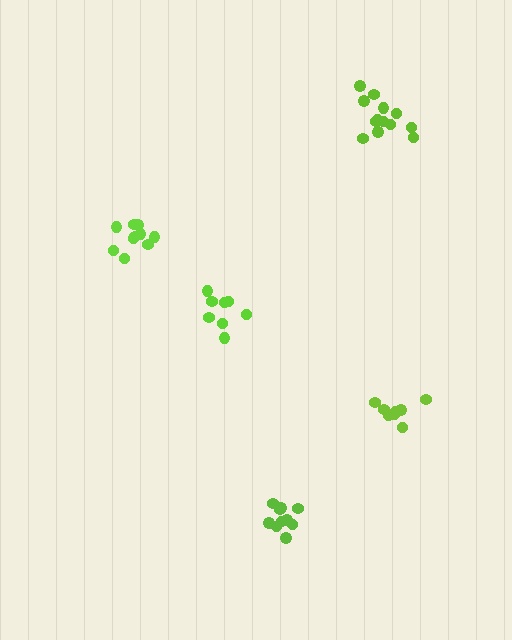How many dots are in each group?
Group 1: 10 dots, Group 2: 8 dots, Group 3: 8 dots, Group 4: 13 dots, Group 5: 10 dots (49 total).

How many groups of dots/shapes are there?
There are 5 groups.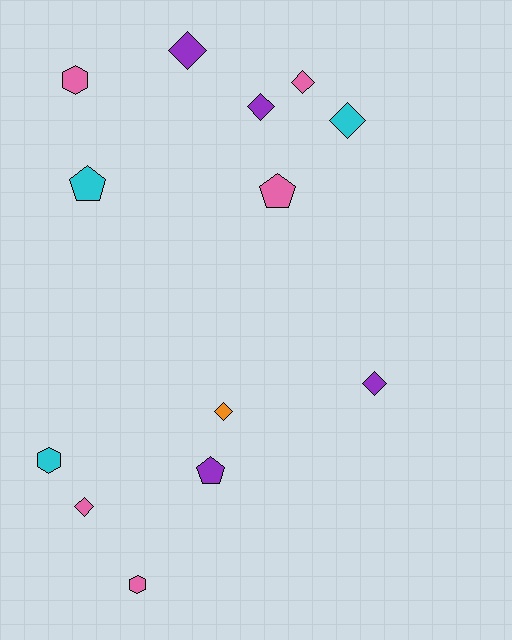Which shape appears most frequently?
Diamond, with 7 objects.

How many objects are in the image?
There are 13 objects.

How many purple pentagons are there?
There is 1 purple pentagon.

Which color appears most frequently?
Pink, with 5 objects.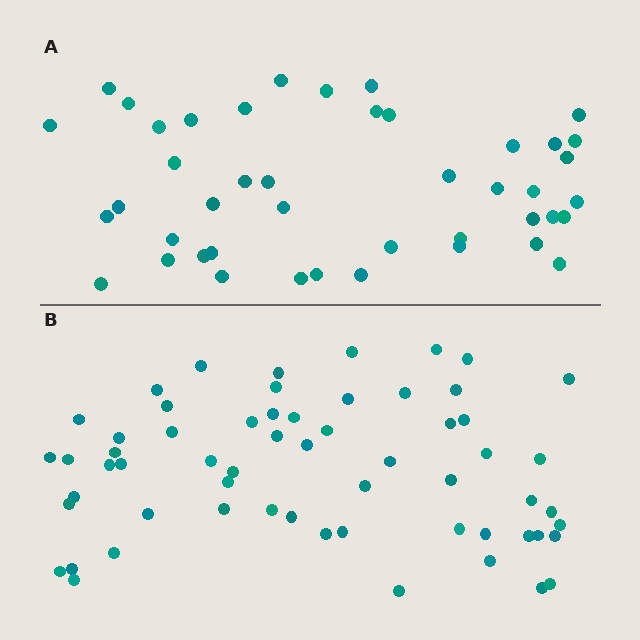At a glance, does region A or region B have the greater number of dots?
Region B (the bottom region) has more dots.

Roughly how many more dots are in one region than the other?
Region B has approximately 15 more dots than region A.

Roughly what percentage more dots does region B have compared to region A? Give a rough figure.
About 35% more.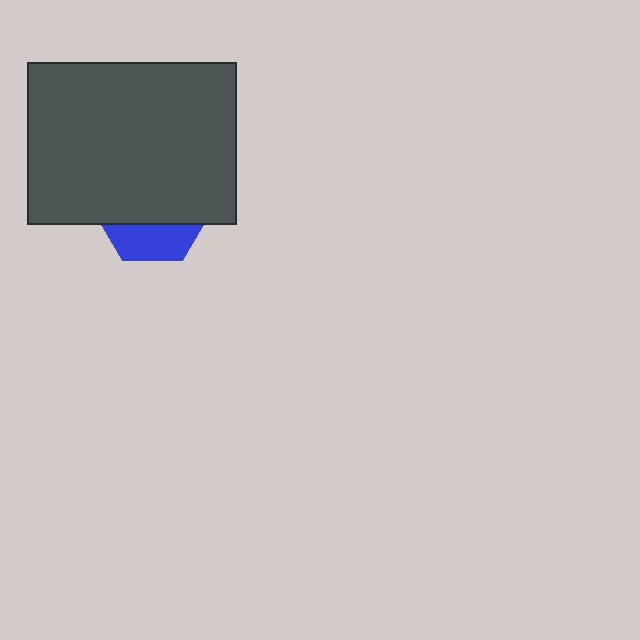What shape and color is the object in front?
The object in front is a dark gray rectangle.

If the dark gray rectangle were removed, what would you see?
You would see the complete blue hexagon.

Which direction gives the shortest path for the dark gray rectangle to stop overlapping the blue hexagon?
Moving up gives the shortest separation.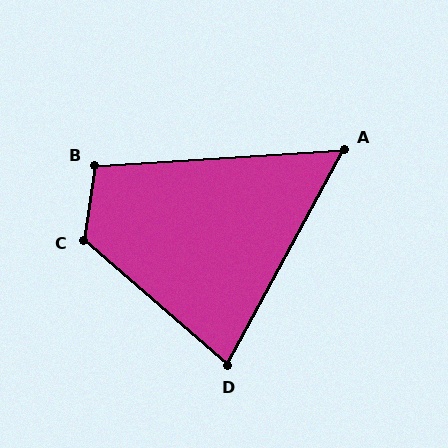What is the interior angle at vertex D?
Approximately 78 degrees (acute).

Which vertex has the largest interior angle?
C, at approximately 122 degrees.